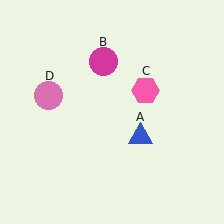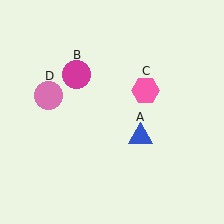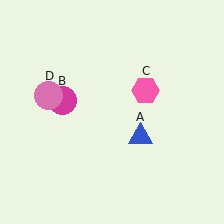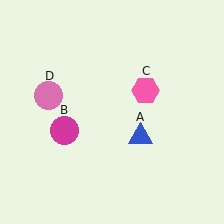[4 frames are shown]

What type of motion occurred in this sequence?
The magenta circle (object B) rotated counterclockwise around the center of the scene.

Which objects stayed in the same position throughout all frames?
Blue triangle (object A) and pink hexagon (object C) and pink circle (object D) remained stationary.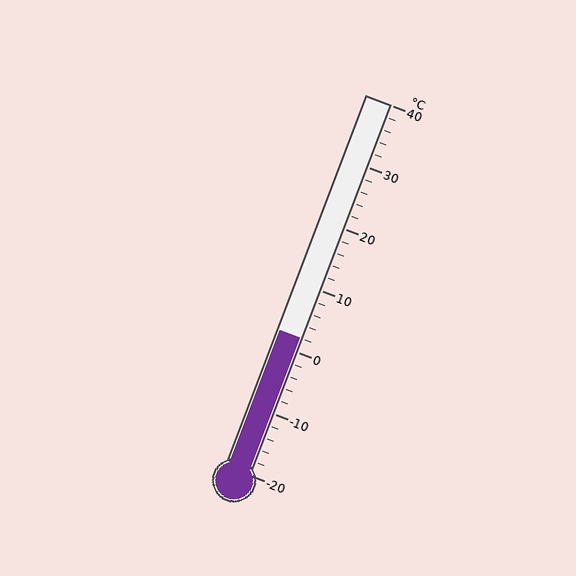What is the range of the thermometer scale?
The thermometer scale ranges from -20°C to 40°C.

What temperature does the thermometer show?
The thermometer shows approximately 2°C.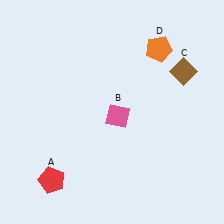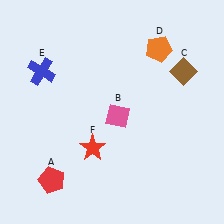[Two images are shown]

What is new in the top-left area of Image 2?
A blue cross (E) was added in the top-left area of Image 2.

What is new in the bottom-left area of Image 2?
A red star (F) was added in the bottom-left area of Image 2.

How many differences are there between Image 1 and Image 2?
There are 2 differences between the two images.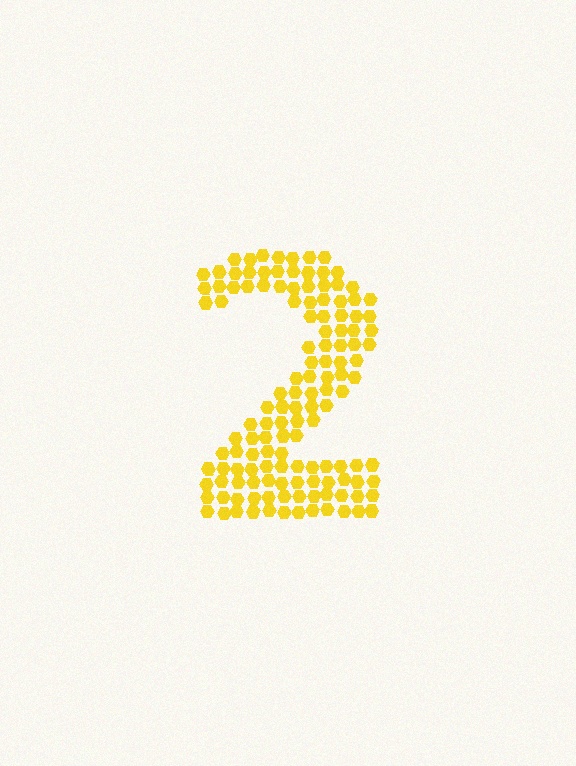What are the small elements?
The small elements are hexagons.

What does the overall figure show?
The overall figure shows the digit 2.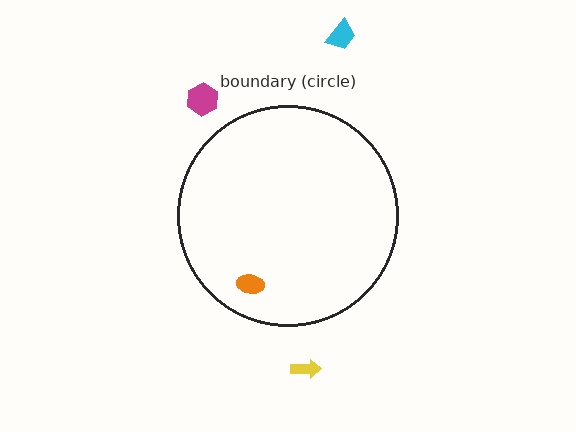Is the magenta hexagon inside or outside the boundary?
Outside.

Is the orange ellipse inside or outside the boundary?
Inside.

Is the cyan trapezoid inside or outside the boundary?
Outside.